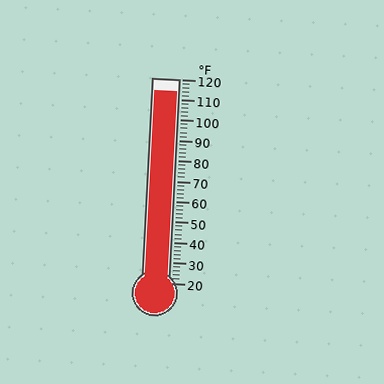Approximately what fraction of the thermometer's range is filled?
The thermometer is filled to approximately 95% of its range.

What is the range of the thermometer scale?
The thermometer scale ranges from 20°F to 120°F.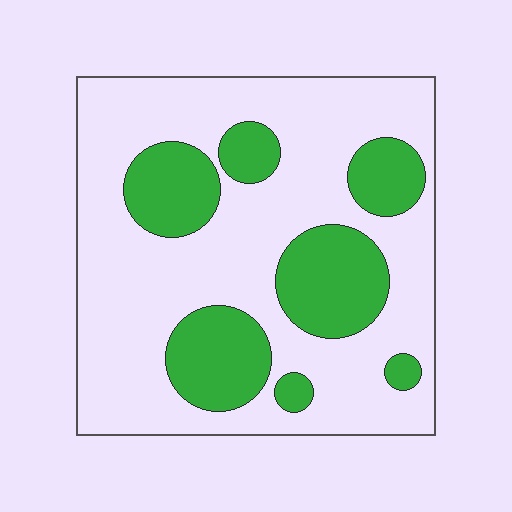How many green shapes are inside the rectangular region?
7.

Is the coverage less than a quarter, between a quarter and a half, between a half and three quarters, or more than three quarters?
Between a quarter and a half.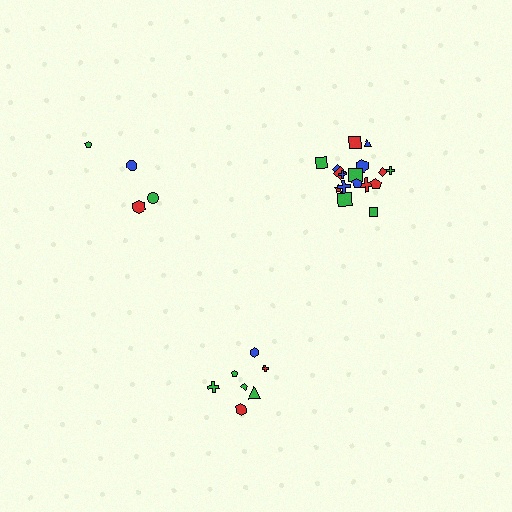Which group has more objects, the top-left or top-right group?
The top-right group.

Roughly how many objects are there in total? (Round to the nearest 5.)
Roughly 30 objects in total.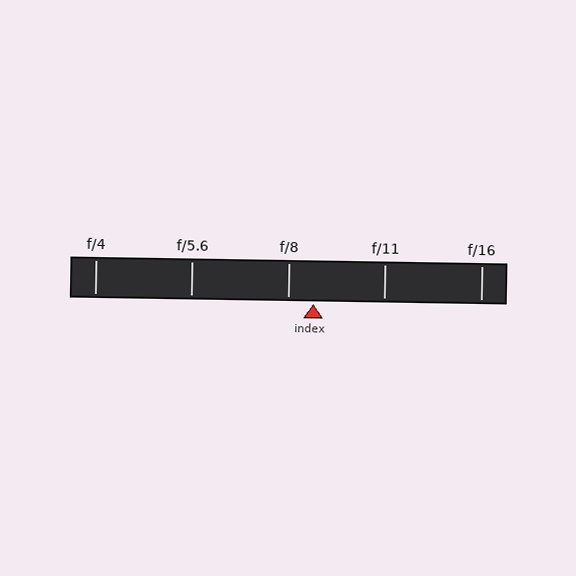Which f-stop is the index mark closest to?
The index mark is closest to f/8.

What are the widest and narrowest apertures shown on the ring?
The widest aperture shown is f/4 and the narrowest is f/16.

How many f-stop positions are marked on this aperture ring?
There are 5 f-stop positions marked.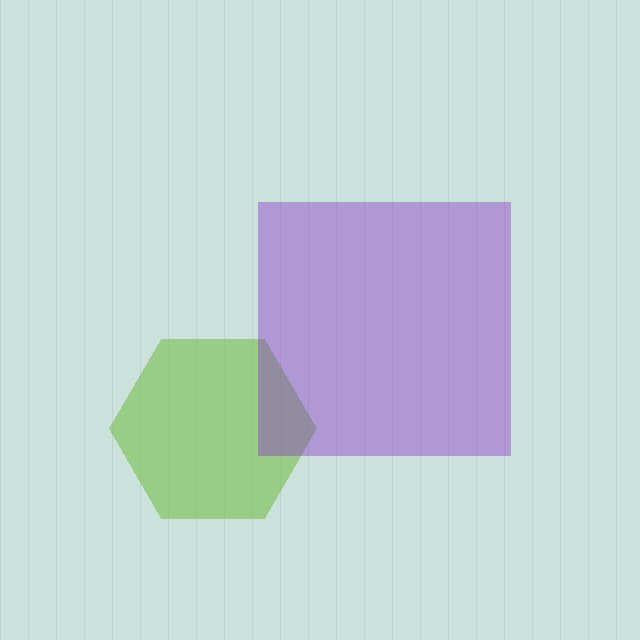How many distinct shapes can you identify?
There are 2 distinct shapes: a lime hexagon, a purple square.